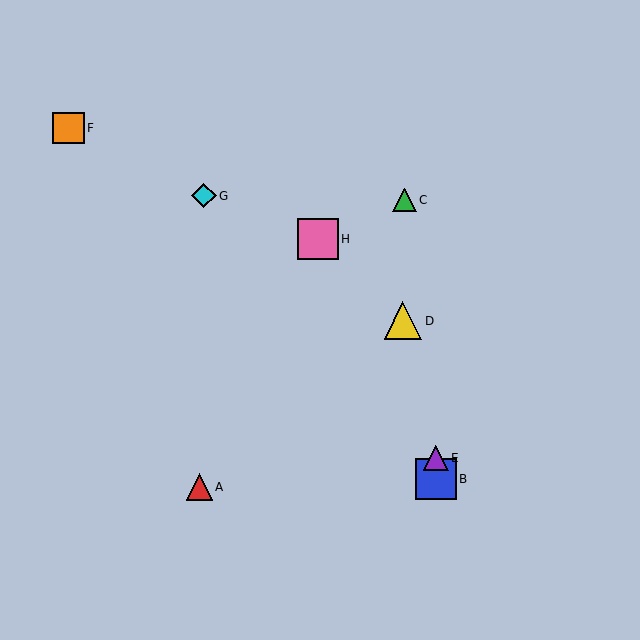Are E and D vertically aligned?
No, E is at x≈436 and D is at x≈403.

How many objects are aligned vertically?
2 objects (B, E) are aligned vertically.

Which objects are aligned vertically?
Objects B, E are aligned vertically.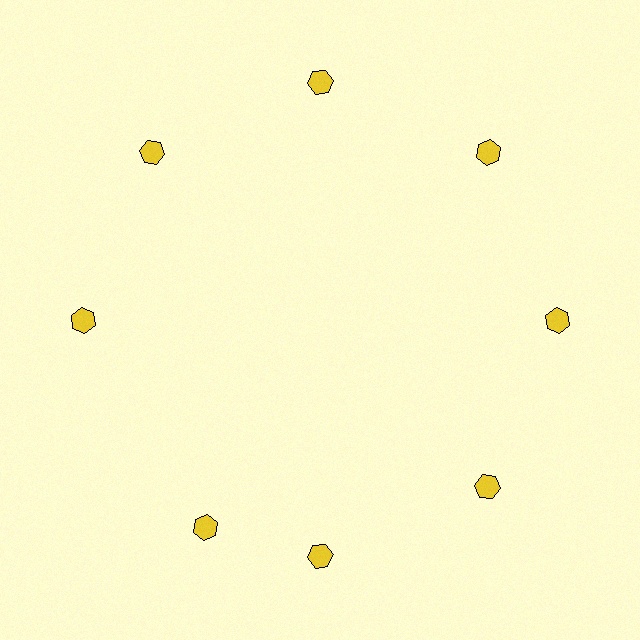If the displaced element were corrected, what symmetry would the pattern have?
It would have 8-fold rotational symmetry — the pattern would map onto itself every 45 degrees.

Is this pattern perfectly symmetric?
No. The 8 yellow hexagons are arranged in a ring, but one element near the 8 o'clock position is rotated out of alignment along the ring, breaking the 8-fold rotational symmetry.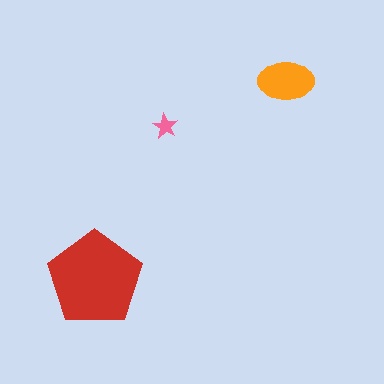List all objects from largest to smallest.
The red pentagon, the orange ellipse, the pink star.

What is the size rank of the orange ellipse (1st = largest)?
2nd.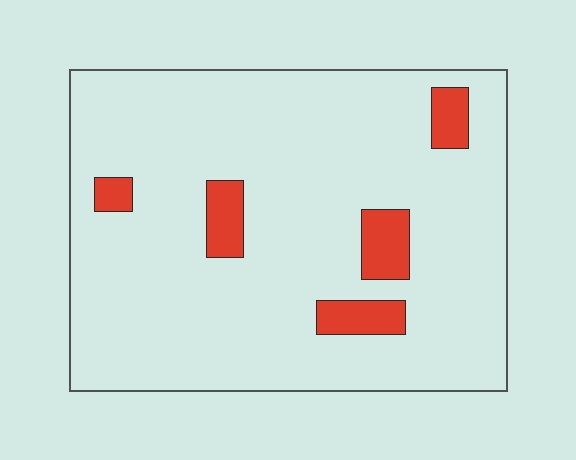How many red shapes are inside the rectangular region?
5.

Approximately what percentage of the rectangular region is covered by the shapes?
Approximately 10%.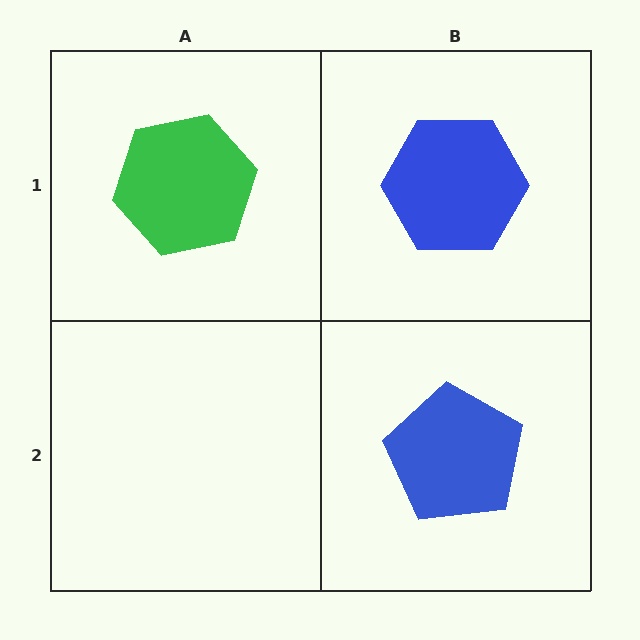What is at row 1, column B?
A blue hexagon.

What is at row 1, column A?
A green hexagon.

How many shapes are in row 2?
1 shape.